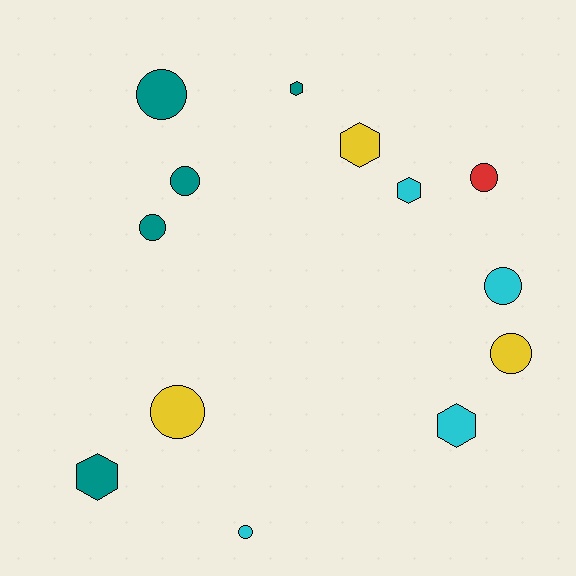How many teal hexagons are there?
There are 2 teal hexagons.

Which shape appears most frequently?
Circle, with 8 objects.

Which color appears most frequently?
Teal, with 5 objects.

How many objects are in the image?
There are 13 objects.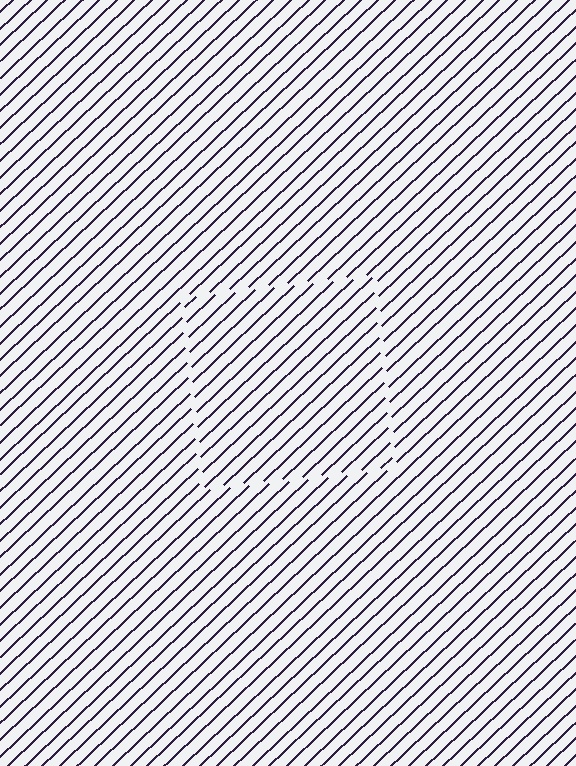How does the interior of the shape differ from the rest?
The interior of the shape contains the same grating, shifted by half a period — the contour is defined by the phase discontinuity where line-ends from the inner and outer gratings abut.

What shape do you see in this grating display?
An illusory square. The interior of the shape contains the same grating, shifted by half a period — the contour is defined by the phase discontinuity where line-ends from the inner and outer gratings abut.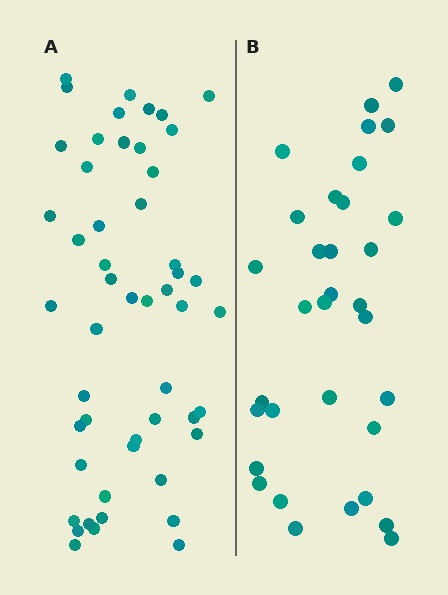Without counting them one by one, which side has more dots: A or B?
Region A (the left region) has more dots.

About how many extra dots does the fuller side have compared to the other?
Region A has approximately 20 more dots than region B.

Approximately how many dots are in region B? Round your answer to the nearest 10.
About 30 dots. (The exact count is 33, which rounds to 30.)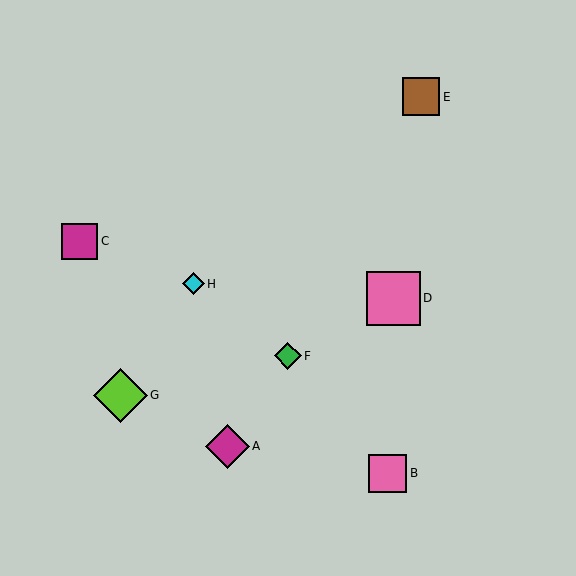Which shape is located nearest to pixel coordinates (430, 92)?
The brown square (labeled E) at (421, 97) is nearest to that location.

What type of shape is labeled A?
Shape A is a magenta diamond.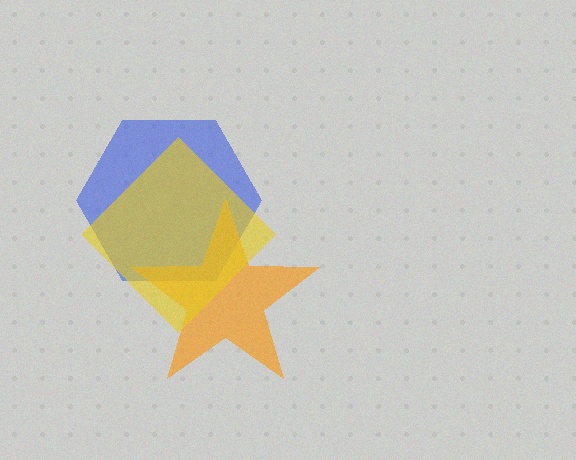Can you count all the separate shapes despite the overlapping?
Yes, there are 3 separate shapes.